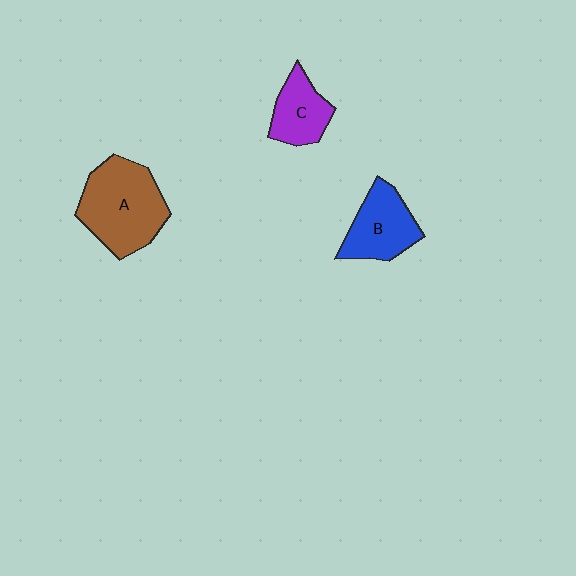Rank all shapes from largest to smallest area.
From largest to smallest: A (brown), B (blue), C (purple).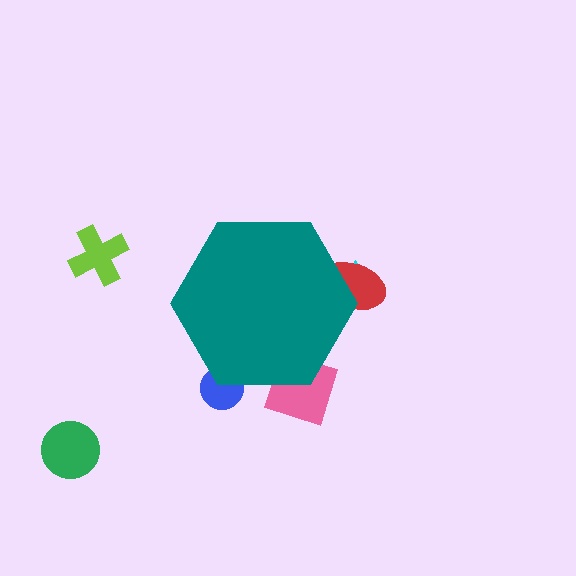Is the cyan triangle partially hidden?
Yes, the cyan triangle is partially hidden behind the teal hexagon.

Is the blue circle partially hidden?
Yes, the blue circle is partially hidden behind the teal hexagon.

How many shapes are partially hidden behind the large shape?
4 shapes are partially hidden.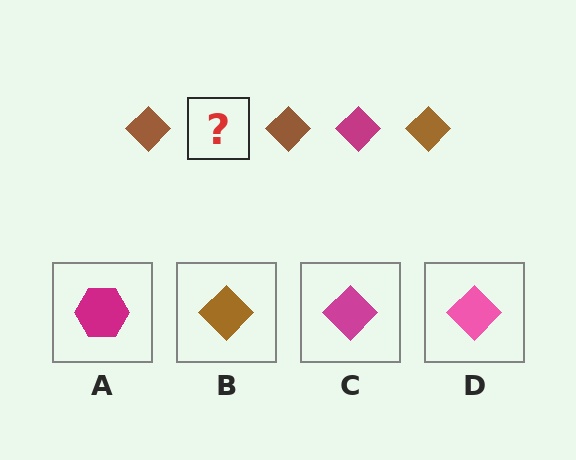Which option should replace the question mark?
Option C.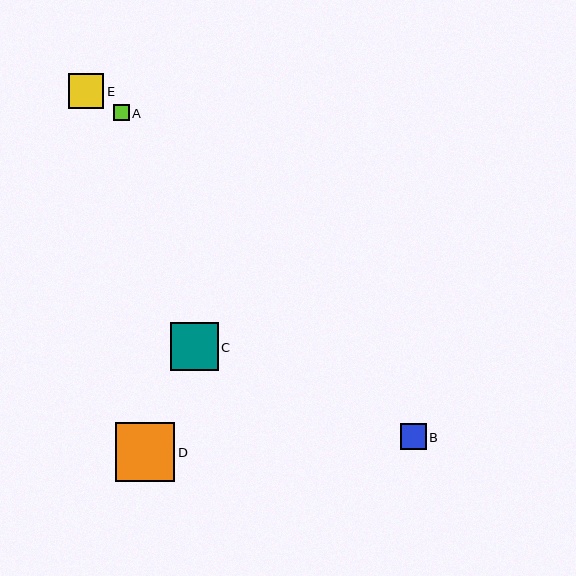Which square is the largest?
Square D is the largest with a size of approximately 60 pixels.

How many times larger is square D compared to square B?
Square D is approximately 2.3 times the size of square B.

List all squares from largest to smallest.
From largest to smallest: D, C, E, B, A.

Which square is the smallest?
Square A is the smallest with a size of approximately 16 pixels.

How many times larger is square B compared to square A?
Square B is approximately 1.6 times the size of square A.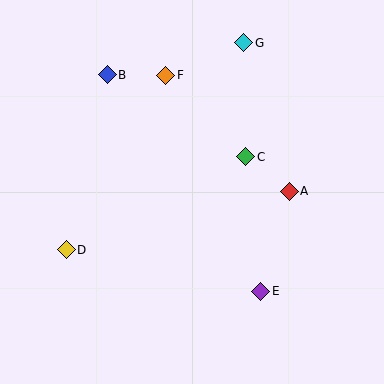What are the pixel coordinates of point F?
Point F is at (166, 75).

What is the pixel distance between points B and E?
The distance between B and E is 265 pixels.